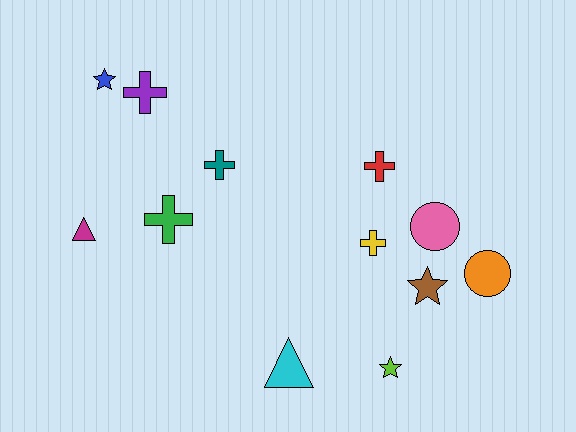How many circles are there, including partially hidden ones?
There are 2 circles.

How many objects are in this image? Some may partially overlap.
There are 12 objects.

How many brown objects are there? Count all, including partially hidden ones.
There is 1 brown object.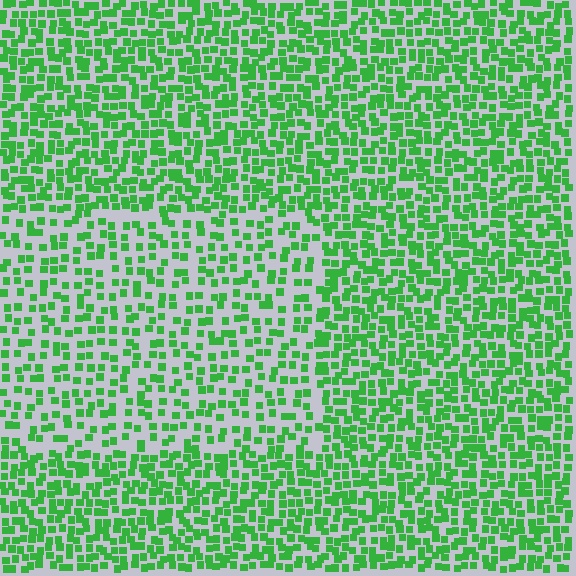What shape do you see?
I see a rectangle.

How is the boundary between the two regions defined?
The boundary is defined by a change in element density (approximately 1.7x ratio). All elements are the same color, size, and shape.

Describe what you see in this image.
The image contains small green elements arranged at two different densities. A rectangle-shaped region is visible where the elements are less densely packed than the surrounding area.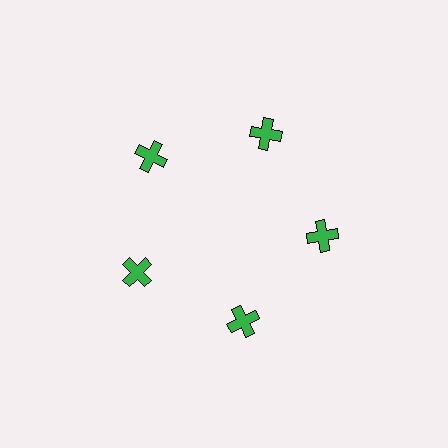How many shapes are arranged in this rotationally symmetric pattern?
There are 5 shapes, arranged in 5 groups of 1.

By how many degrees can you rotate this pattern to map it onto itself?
The pattern maps onto itself every 72 degrees of rotation.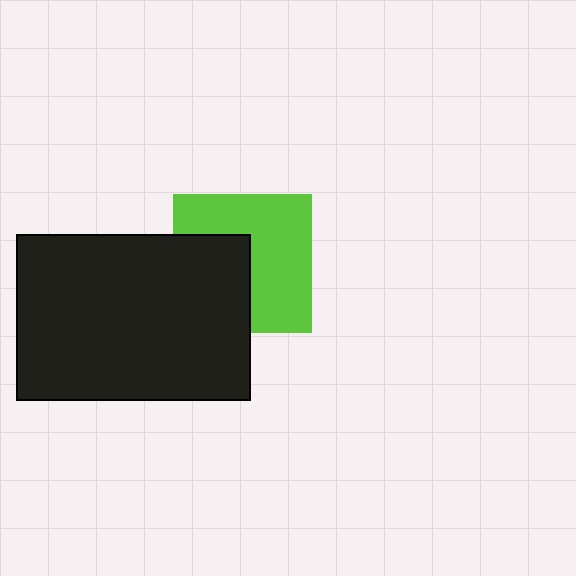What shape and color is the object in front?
The object in front is a black rectangle.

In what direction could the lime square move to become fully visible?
The lime square could move right. That would shift it out from behind the black rectangle entirely.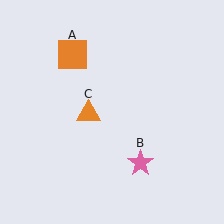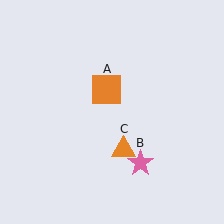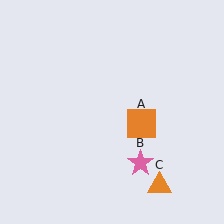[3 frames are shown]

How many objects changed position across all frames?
2 objects changed position: orange square (object A), orange triangle (object C).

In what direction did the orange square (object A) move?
The orange square (object A) moved down and to the right.